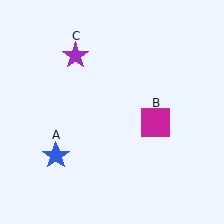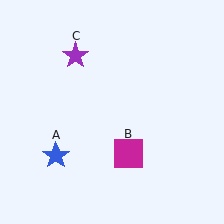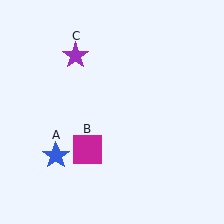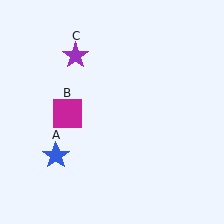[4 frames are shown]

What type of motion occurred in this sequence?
The magenta square (object B) rotated clockwise around the center of the scene.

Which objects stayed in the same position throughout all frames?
Blue star (object A) and purple star (object C) remained stationary.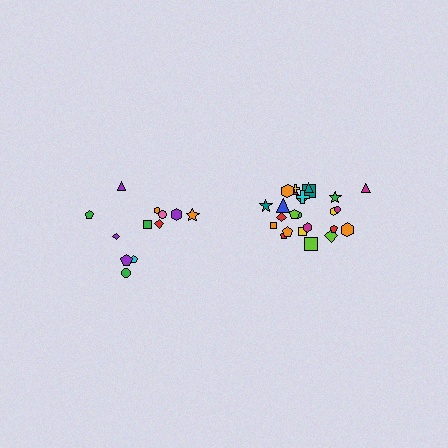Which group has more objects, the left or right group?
The right group.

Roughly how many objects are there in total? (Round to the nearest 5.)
Roughly 35 objects in total.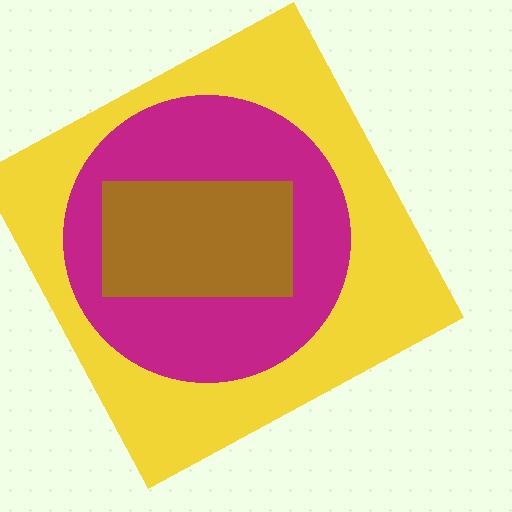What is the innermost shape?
The brown rectangle.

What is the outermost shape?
The yellow square.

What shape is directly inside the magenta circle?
The brown rectangle.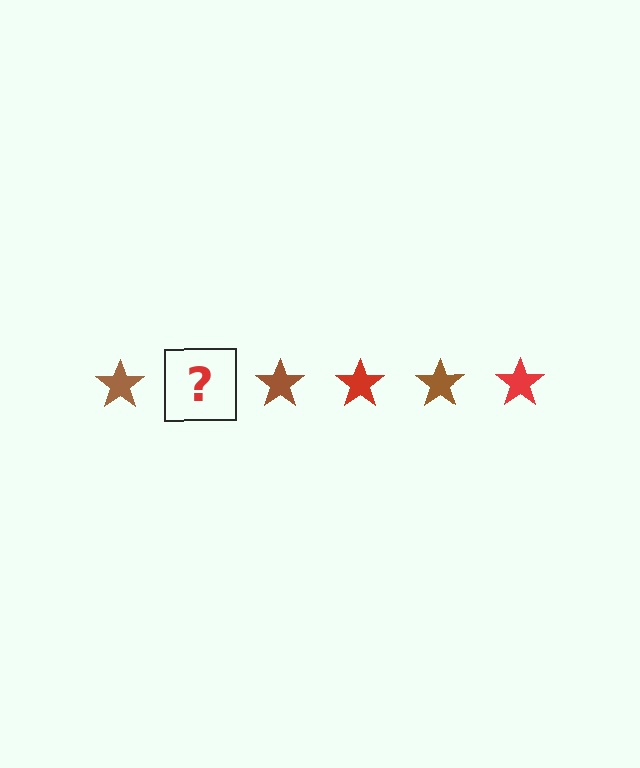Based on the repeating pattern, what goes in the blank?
The blank should be a red star.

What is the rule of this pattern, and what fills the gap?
The rule is that the pattern cycles through brown, red stars. The gap should be filled with a red star.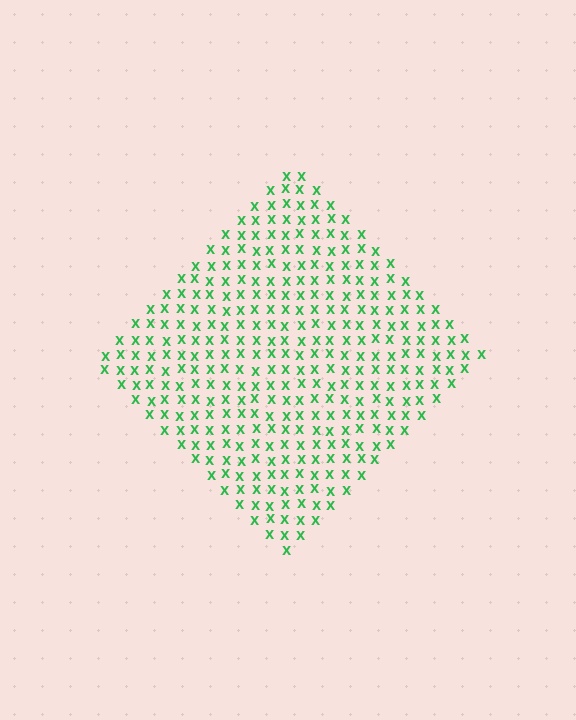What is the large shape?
The large shape is a diamond.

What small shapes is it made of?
It is made of small letter X's.